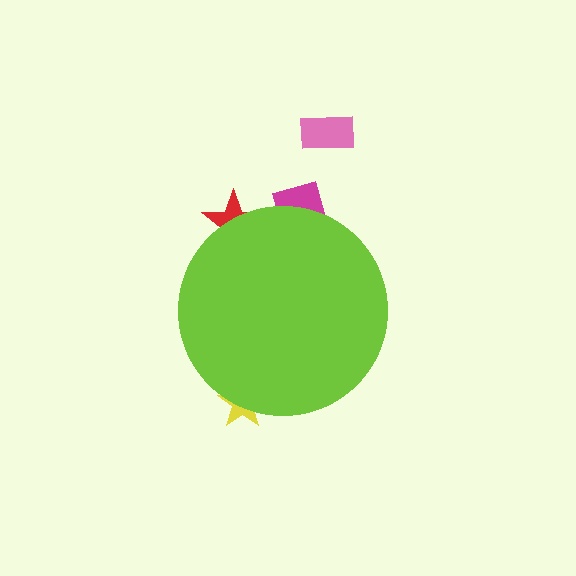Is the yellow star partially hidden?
Yes, the yellow star is partially hidden behind the lime circle.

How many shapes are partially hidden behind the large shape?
3 shapes are partially hidden.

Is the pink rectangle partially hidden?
No, the pink rectangle is fully visible.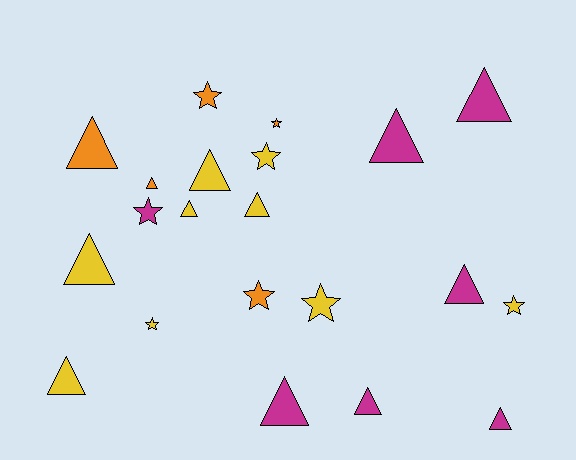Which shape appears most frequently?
Triangle, with 13 objects.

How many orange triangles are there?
There are 2 orange triangles.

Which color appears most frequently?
Yellow, with 9 objects.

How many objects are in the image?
There are 21 objects.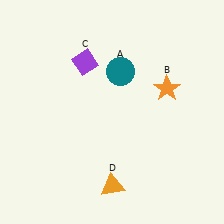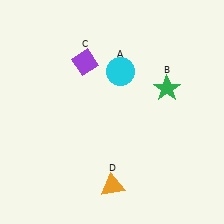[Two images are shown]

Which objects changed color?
A changed from teal to cyan. B changed from orange to green.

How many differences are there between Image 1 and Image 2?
There are 2 differences between the two images.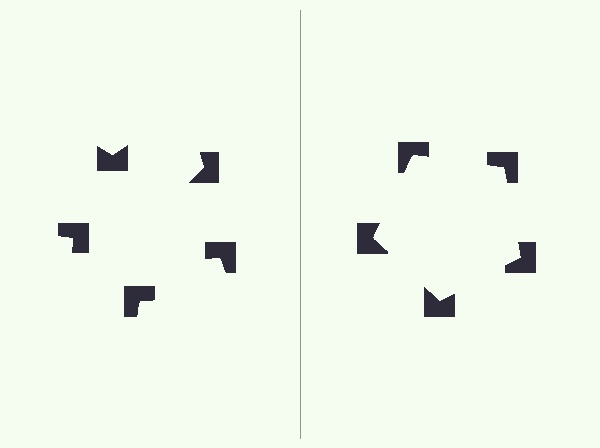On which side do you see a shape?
An illusory pentagon appears on the right side. On the left side the wedge cuts are rotated, so no coherent shape forms.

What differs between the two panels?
The notched squares are positioned identically on both sides; only the wedge orientations differ. On the right they align to a pentagon; on the left they are misaligned.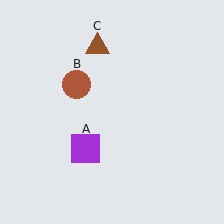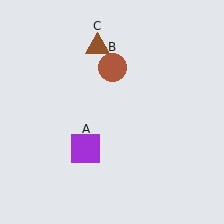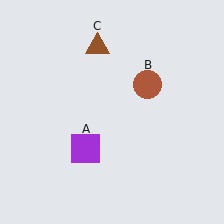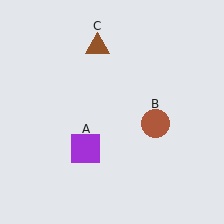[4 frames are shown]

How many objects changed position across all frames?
1 object changed position: brown circle (object B).